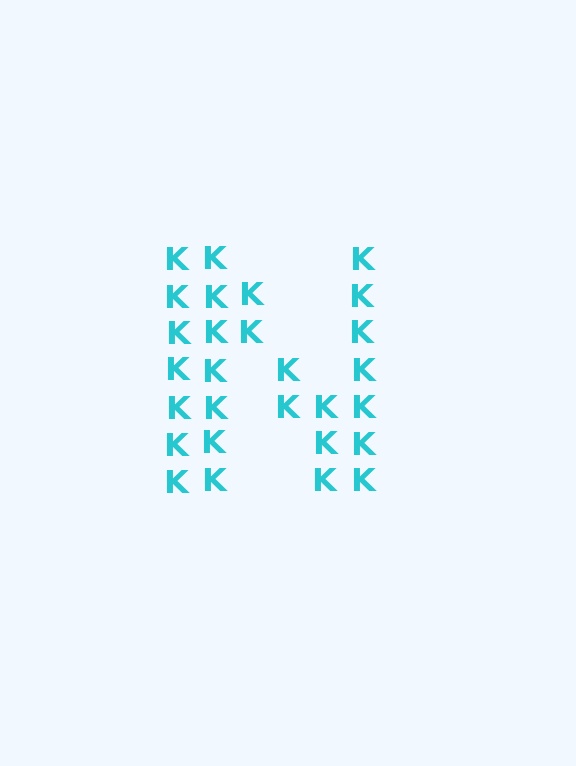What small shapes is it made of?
It is made of small letter K's.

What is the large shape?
The large shape is the letter N.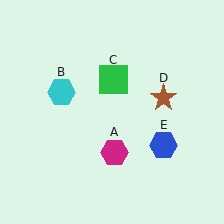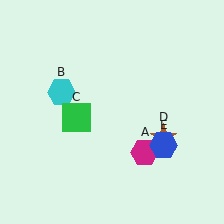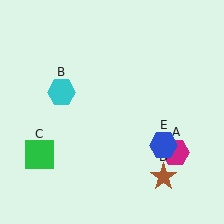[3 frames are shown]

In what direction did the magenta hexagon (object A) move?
The magenta hexagon (object A) moved right.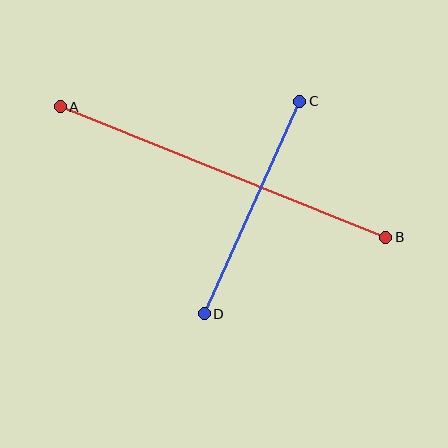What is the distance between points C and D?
The distance is approximately 233 pixels.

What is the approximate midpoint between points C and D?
The midpoint is at approximately (252, 207) pixels.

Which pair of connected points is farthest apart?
Points A and B are farthest apart.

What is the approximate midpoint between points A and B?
The midpoint is at approximately (223, 172) pixels.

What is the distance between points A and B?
The distance is approximately 350 pixels.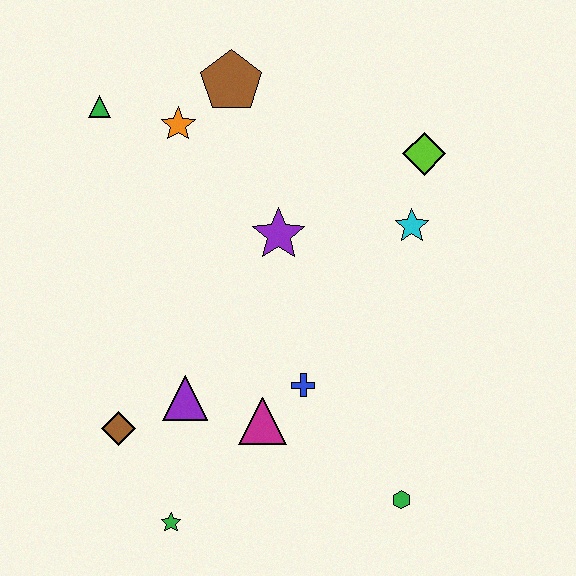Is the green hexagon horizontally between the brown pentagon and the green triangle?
No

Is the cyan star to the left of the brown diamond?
No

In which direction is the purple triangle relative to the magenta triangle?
The purple triangle is to the left of the magenta triangle.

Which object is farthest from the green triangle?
The green hexagon is farthest from the green triangle.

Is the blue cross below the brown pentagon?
Yes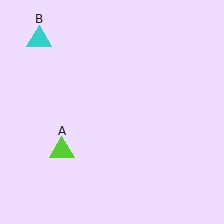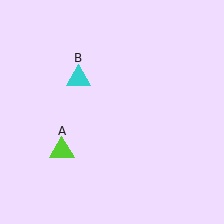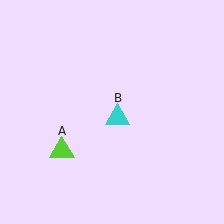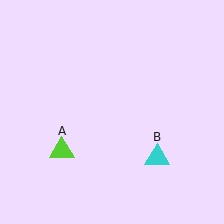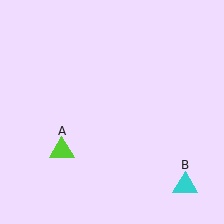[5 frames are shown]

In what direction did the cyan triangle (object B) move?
The cyan triangle (object B) moved down and to the right.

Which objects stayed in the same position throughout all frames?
Lime triangle (object A) remained stationary.